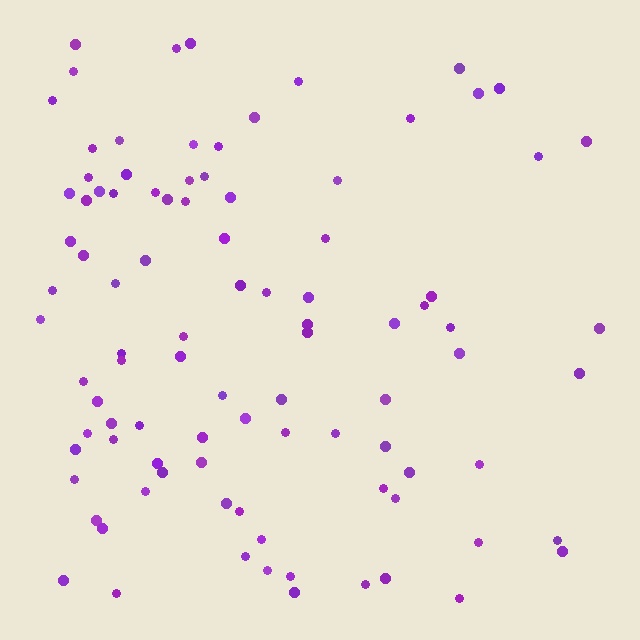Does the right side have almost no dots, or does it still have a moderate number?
Still a moderate number, just noticeably fewer than the left.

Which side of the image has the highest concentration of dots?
The left.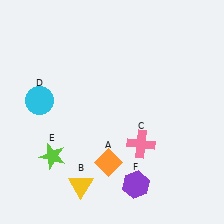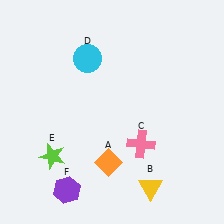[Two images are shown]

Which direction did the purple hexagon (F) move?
The purple hexagon (F) moved left.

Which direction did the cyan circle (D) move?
The cyan circle (D) moved right.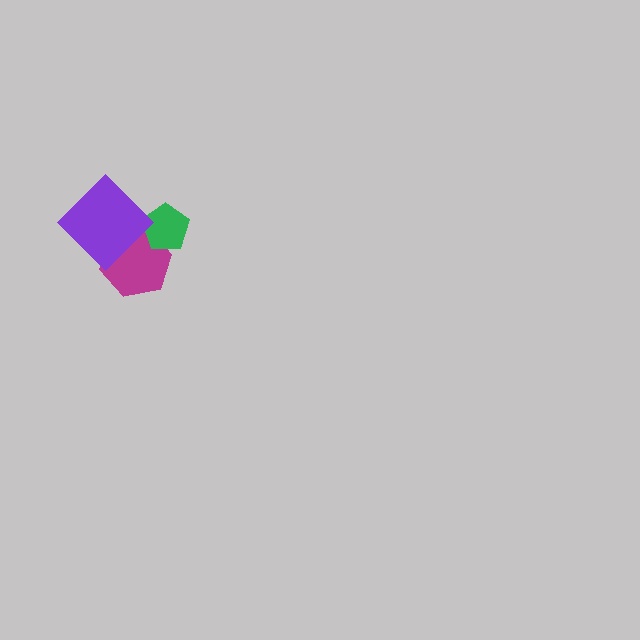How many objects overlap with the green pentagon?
2 objects overlap with the green pentagon.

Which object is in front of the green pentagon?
The purple diamond is in front of the green pentagon.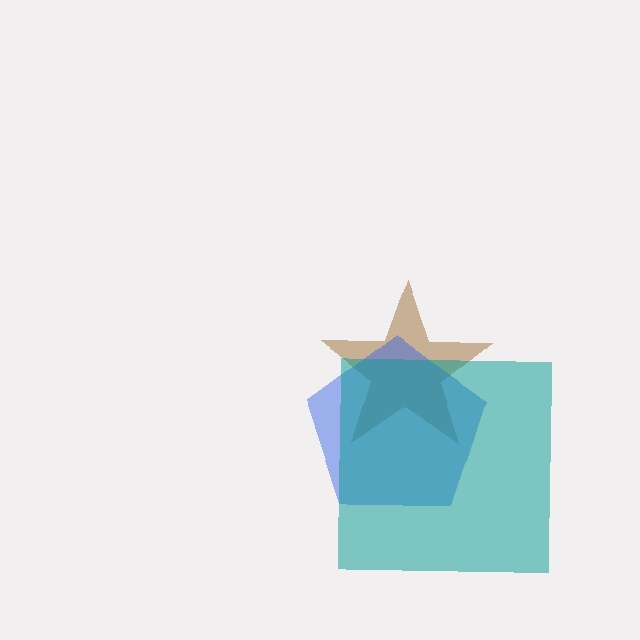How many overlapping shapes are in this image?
There are 3 overlapping shapes in the image.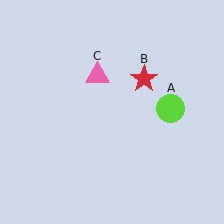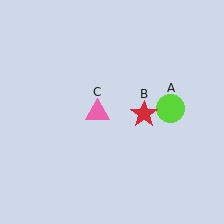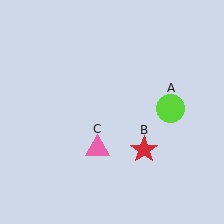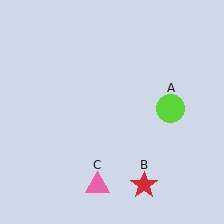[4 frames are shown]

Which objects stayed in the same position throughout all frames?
Lime circle (object A) remained stationary.